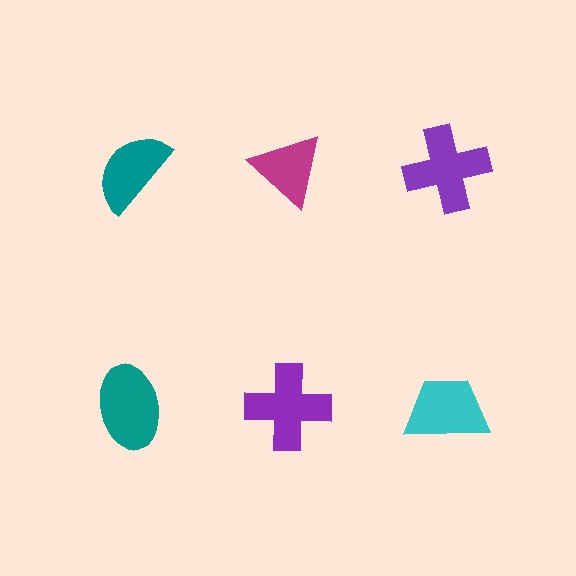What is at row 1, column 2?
A magenta triangle.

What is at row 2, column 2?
A purple cross.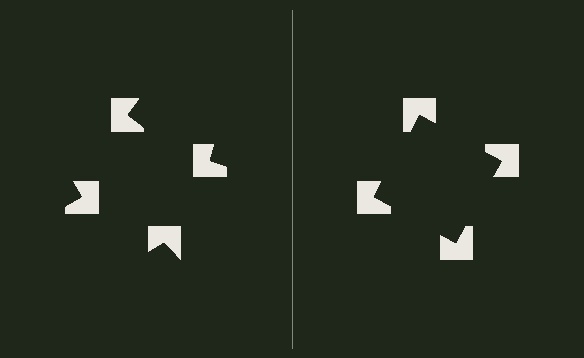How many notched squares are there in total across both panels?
8 — 4 on each side.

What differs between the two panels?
The notched squares are positioned identically on both sides; only the wedge orientations differ. On the right they align to a square; on the left they are misaligned.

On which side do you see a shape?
An illusory square appears on the right side. On the left side the wedge cuts are rotated, so no coherent shape forms.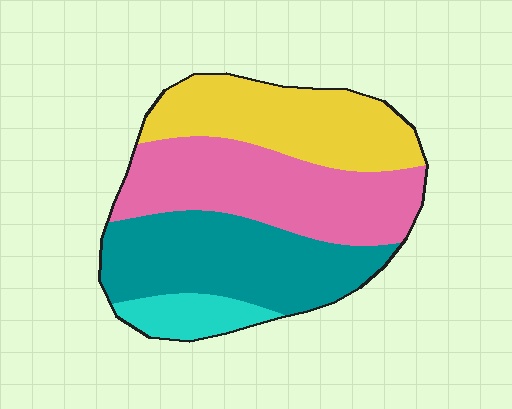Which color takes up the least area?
Cyan, at roughly 10%.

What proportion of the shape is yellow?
Yellow covers around 25% of the shape.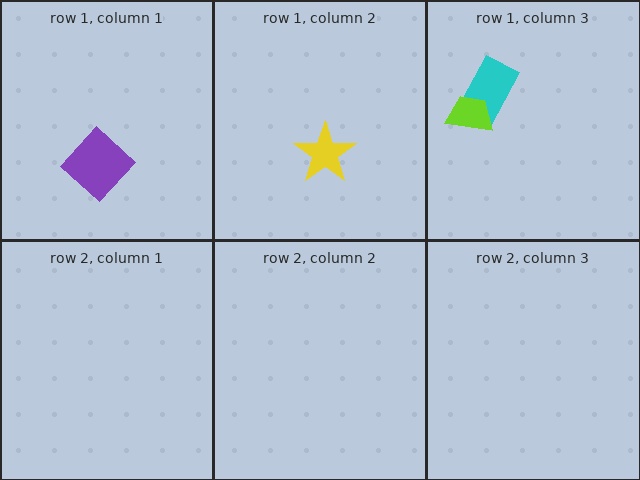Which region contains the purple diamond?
The row 1, column 1 region.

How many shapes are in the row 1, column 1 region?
1.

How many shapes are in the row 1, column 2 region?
1.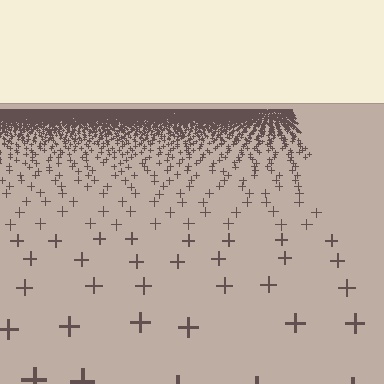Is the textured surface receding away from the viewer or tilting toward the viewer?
The surface is receding away from the viewer. Texture elements get smaller and denser toward the top.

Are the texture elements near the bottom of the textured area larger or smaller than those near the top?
Larger. Near the bottom, elements are closer to the viewer and appear at a bigger on-screen size.